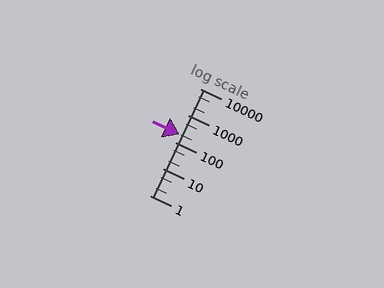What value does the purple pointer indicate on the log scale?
The pointer indicates approximately 200.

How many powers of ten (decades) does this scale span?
The scale spans 4 decades, from 1 to 10000.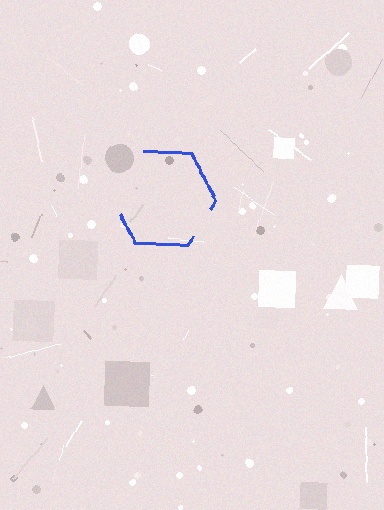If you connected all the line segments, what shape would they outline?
They would outline a hexagon.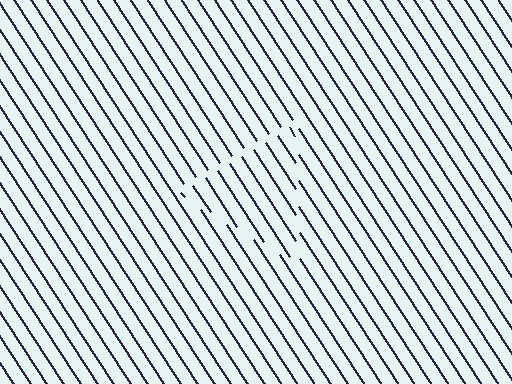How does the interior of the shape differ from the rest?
The interior of the shape contains the same grating, shifted by half a period — the contour is defined by the phase discontinuity where line-ends from the inner and outer gratings abut.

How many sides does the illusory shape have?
3 sides — the line-ends trace a triangle.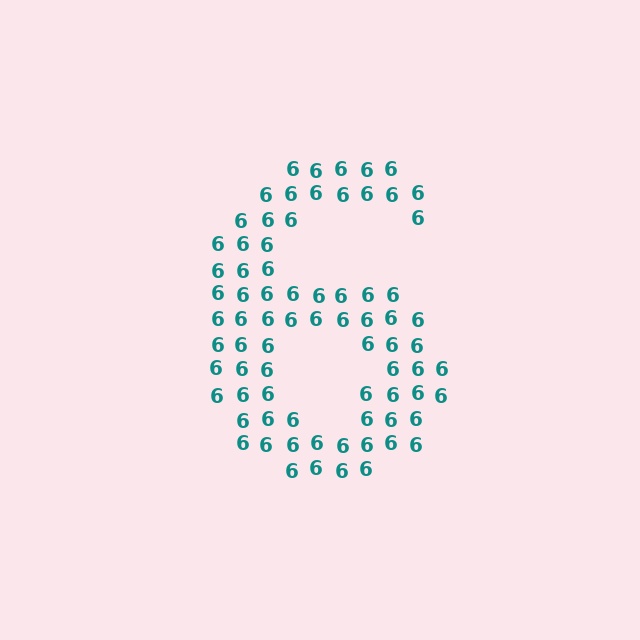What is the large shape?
The large shape is the digit 6.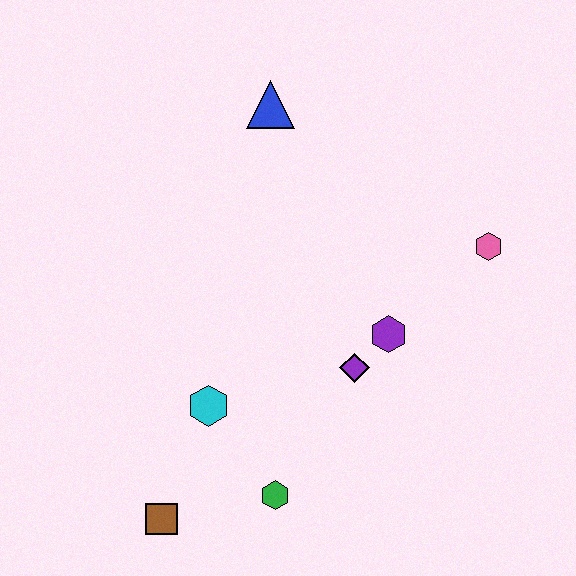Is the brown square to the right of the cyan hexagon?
No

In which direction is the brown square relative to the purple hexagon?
The brown square is to the left of the purple hexagon.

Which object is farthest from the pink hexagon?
The brown square is farthest from the pink hexagon.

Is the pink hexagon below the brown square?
No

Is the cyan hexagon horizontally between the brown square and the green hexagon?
Yes